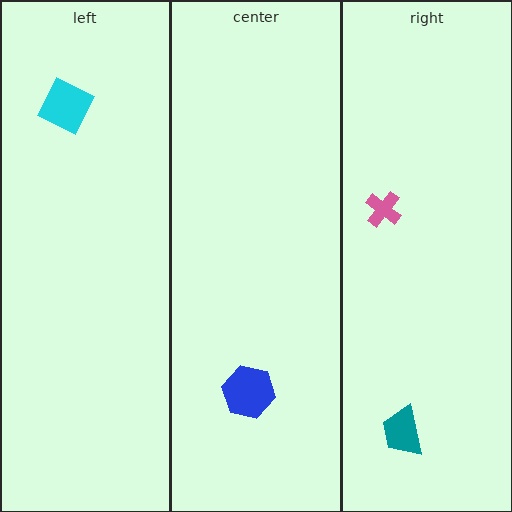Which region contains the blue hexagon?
The center region.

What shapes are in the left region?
The cyan square.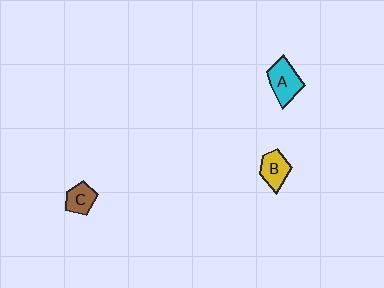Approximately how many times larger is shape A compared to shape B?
Approximately 1.2 times.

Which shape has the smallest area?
Shape C (brown).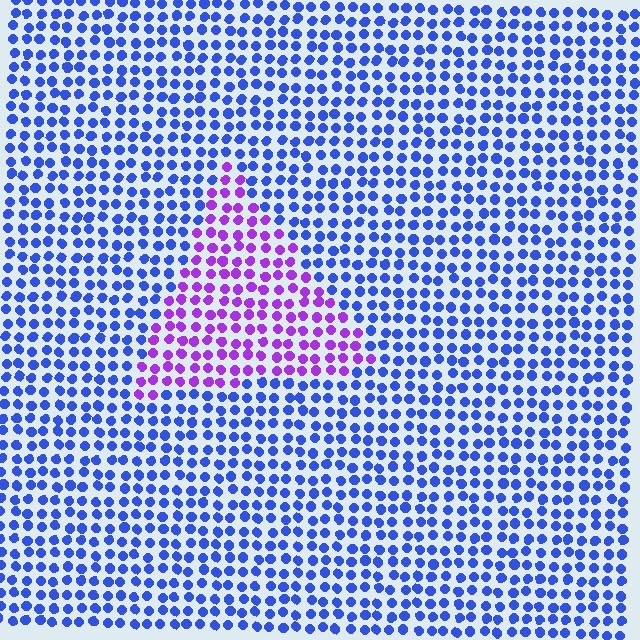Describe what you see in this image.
The image is filled with small blue elements in a uniform arrangement. A triangle-shaped region is visible where the elements are tinted to a slightly different hue, forming a subtle color boundary.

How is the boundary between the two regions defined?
The boundary is defined purely by a slight shift in hue (about 52 degrees). Spacing, size, and orientation are identical on both sides.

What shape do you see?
I see a triangle.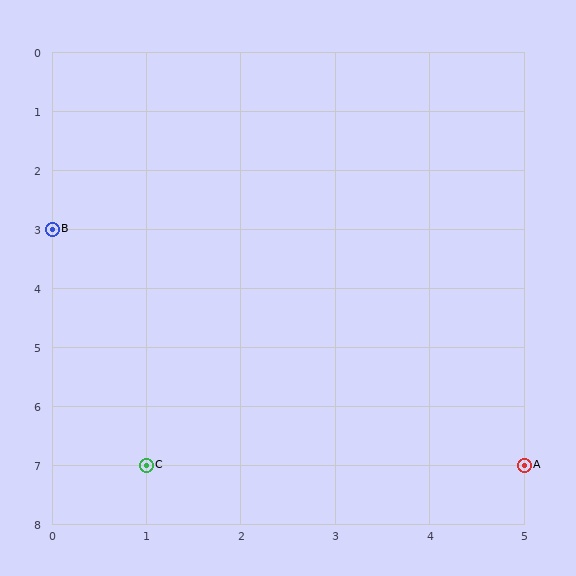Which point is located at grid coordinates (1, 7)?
Point C is at (1, 7).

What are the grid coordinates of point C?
Point C is at grid coordinates (1, 7).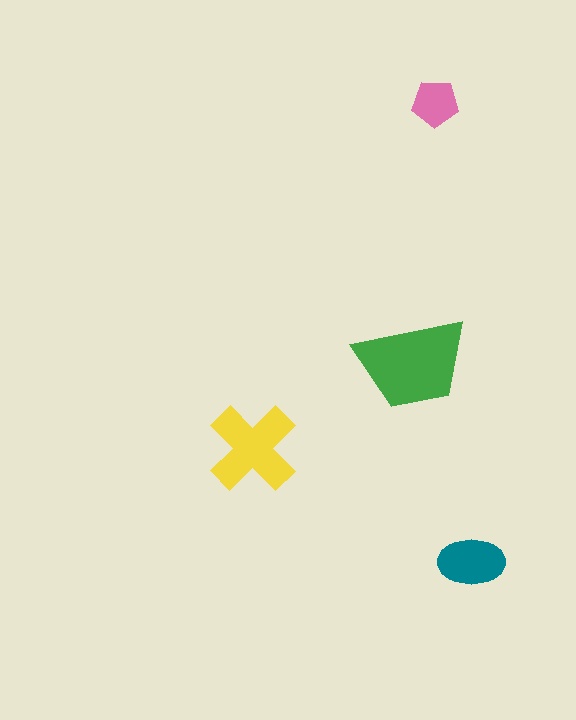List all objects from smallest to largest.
The pink pentagon, the teal ellipse, the yellow cross, the green trapezoid.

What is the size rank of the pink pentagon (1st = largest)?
4th.